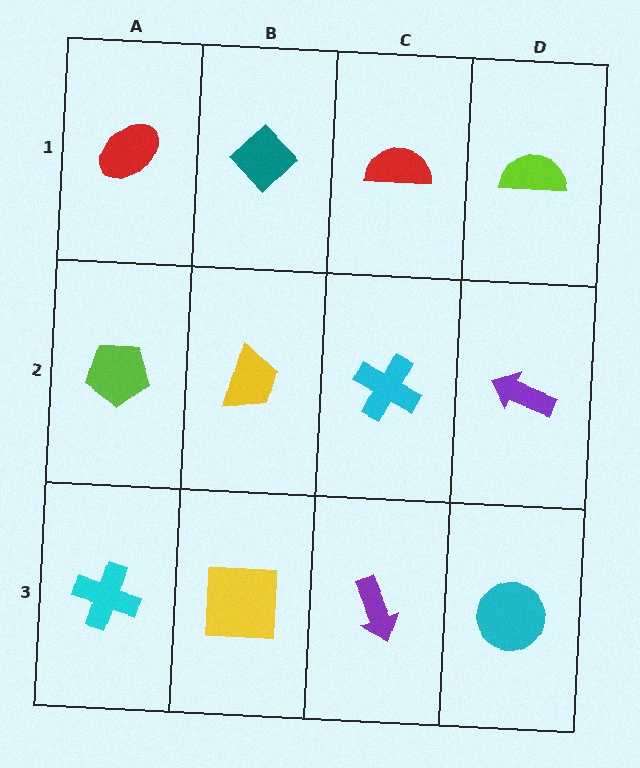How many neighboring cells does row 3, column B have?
3.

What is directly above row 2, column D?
A lime semicircle.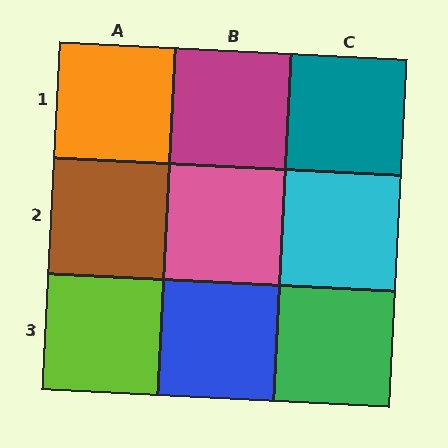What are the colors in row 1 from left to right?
Orange, magenta, teal.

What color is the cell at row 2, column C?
Cyan.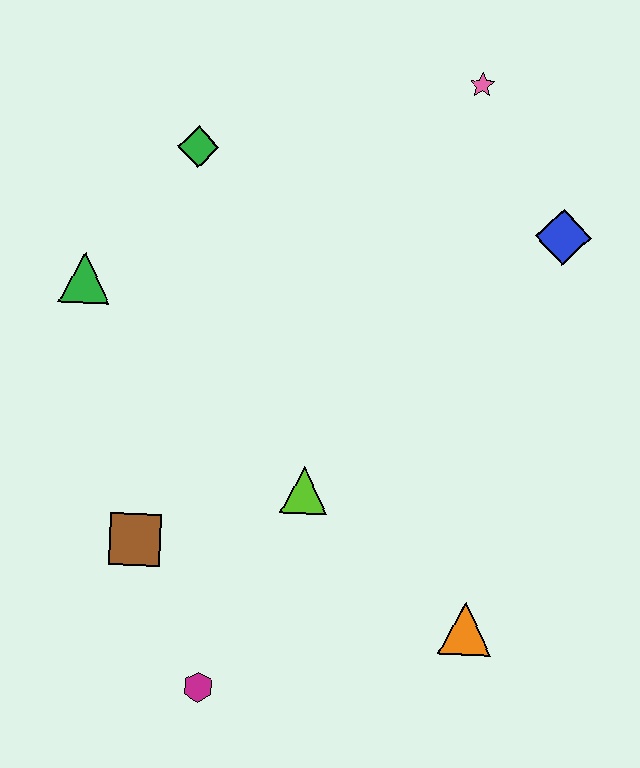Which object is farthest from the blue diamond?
The magenta hexagon is farthest from the blue diamond.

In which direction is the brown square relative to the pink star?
The brown square is below the pink star.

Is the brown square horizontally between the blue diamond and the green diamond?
No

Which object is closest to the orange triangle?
The lime triangle is closest to the orange triangle.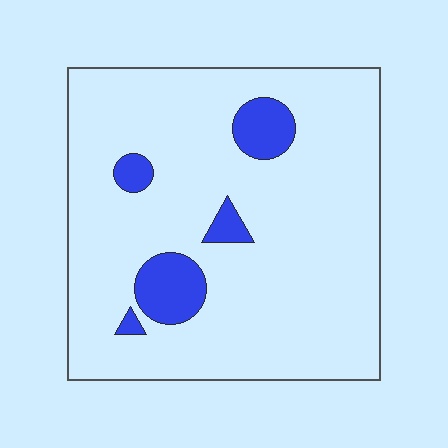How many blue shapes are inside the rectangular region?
5.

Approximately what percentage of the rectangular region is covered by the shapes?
Approximately 10%.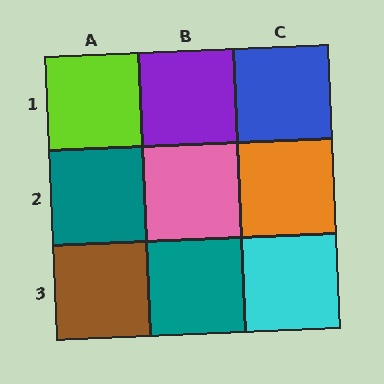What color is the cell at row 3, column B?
Teal.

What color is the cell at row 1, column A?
Lime.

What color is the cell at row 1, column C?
Blue.